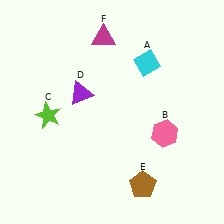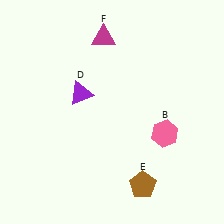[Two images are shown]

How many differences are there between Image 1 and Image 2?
There are 2 differences between the two images.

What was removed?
The lime star (C), the cyan diamond (A) were removed in Image 2.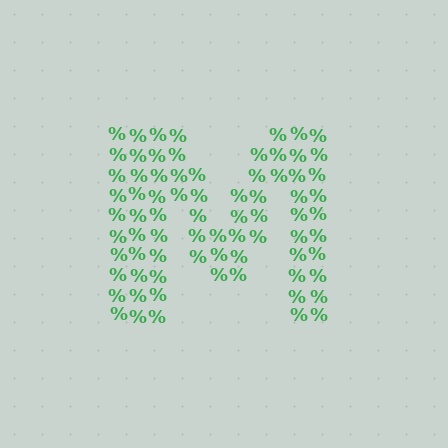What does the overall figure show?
The overall figure shows the letter M.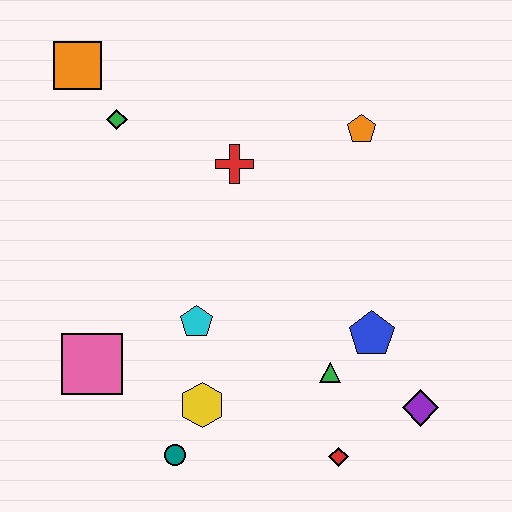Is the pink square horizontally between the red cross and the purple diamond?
No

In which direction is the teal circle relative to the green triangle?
The teal circle is to the left of the green triangle.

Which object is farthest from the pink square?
The orange pentagon is farthest from the pink square.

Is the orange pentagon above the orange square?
No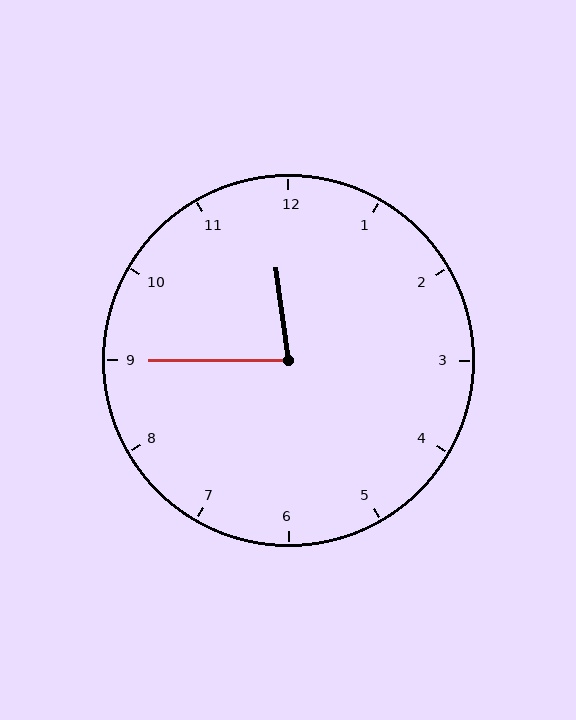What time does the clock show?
11:45.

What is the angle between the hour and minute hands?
Approximately 82 degrees.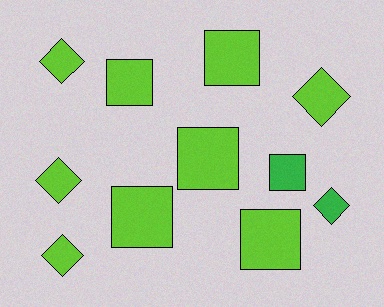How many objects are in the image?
There are 11 objects.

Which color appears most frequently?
Lime, with 9 objects.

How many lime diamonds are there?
There are 4 lime diamonds.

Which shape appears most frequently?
Square, with 6 objects.